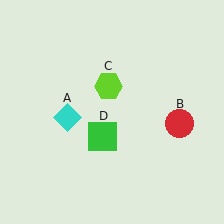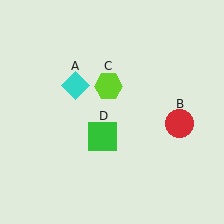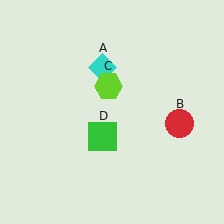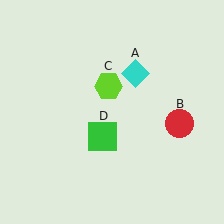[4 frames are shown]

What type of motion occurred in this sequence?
The cyan diamond (object A) rotated clockwise around the center of the scene.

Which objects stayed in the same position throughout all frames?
Red circle (object B) and lime hexagon (object C) and green square (object D) remained stationary.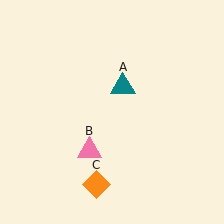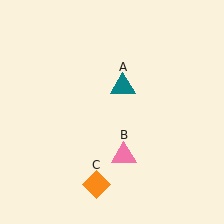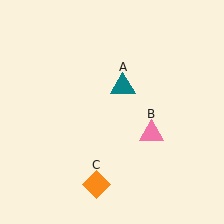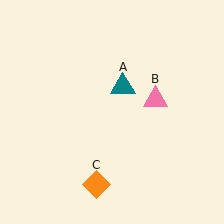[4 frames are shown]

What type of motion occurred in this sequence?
The pink triangle (object B) rotated counterclockwise around the center of the scene.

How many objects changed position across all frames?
1 object changed position: pink triangle (object B).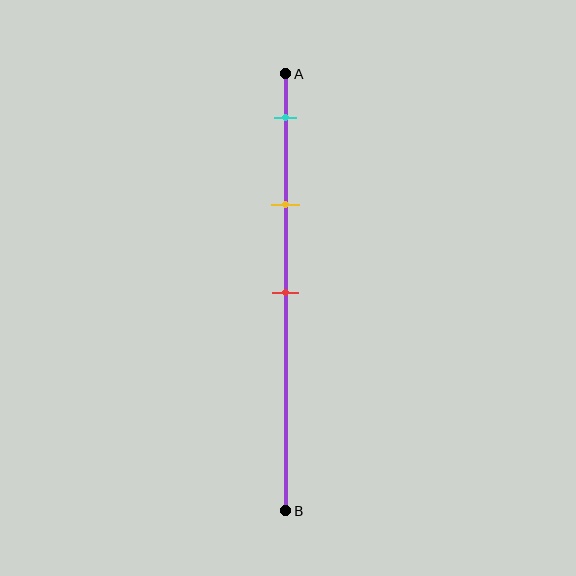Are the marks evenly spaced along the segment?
Yes, the marks are approximately evenly spaced.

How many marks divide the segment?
There are 3 marks dividing the segment.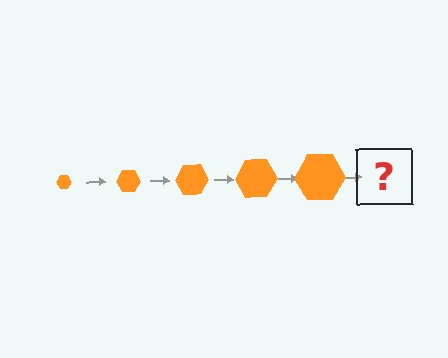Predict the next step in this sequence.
The next step is an orange hexagon, larger than the previous one.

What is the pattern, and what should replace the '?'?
The pattern is that the hexagon gets progressively larger each step. The '?' should be an orange hexagon, larger than the previous one.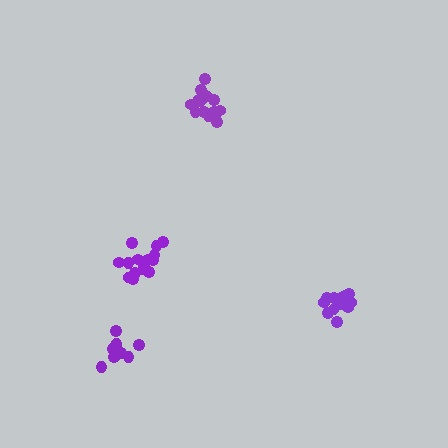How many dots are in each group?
Group 1: 16 dots, Group 2: 12 dots, Group 3: 16 dots, Group 4: 11 dots (55 total).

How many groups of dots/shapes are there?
There are 4 groups.